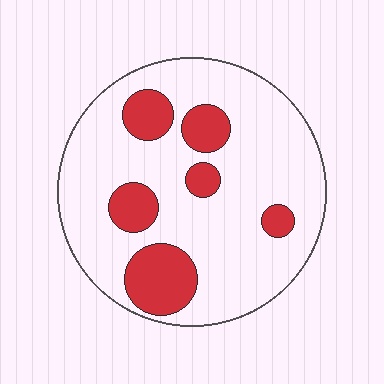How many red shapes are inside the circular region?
6.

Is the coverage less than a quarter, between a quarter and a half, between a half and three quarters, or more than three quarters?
Less than a quarter.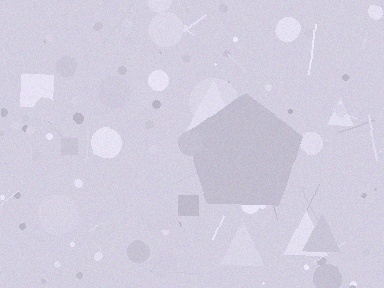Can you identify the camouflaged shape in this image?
The camouflaged shape is a pentagon.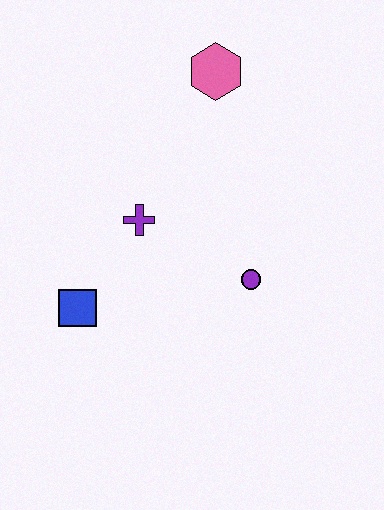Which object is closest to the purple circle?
The purple cross is closest to the purple circle.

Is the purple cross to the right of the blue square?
Yes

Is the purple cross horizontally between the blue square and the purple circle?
Yes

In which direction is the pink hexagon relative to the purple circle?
The pink hexagon is above the purple circle.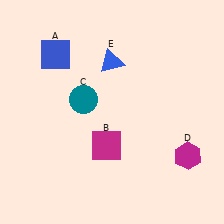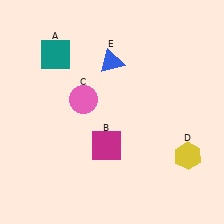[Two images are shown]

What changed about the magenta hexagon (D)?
In Image 1, D is magenta. In Image 2, it changed to yellow.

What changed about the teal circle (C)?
In Image 1, C is teal. In Image 2, it changed to pink.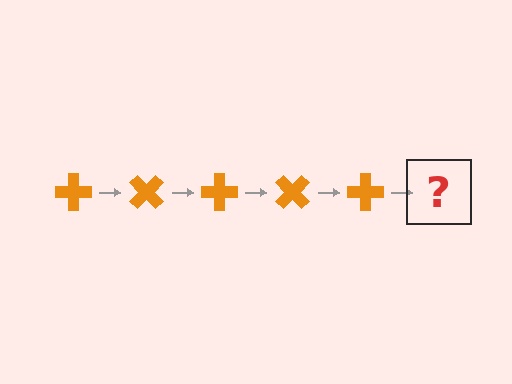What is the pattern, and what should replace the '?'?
The pattern is that the cross rotates 45 degrees each step. The '?' should be an orange cross rotated 225 degrees.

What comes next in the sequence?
The next element should be an orange cross rotated 225 degrees.